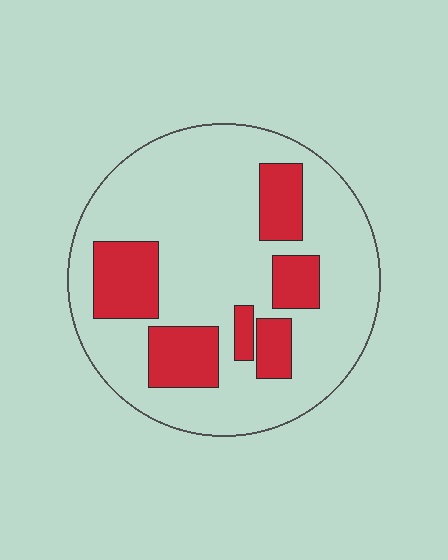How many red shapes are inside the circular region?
6.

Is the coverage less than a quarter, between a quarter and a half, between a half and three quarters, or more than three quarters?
Less than a quarter.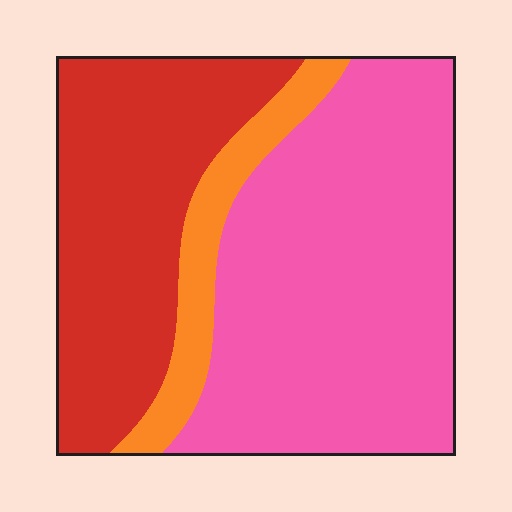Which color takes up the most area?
Pink, at roughly 55%.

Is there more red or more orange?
Red.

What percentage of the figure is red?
Red covers 35% of the figure.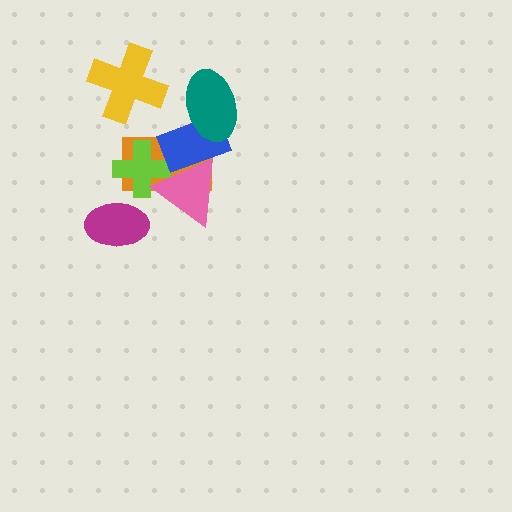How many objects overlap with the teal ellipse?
1 object overlaps with the teal ellipse.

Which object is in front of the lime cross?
The pink triangle is in front of the lime cross.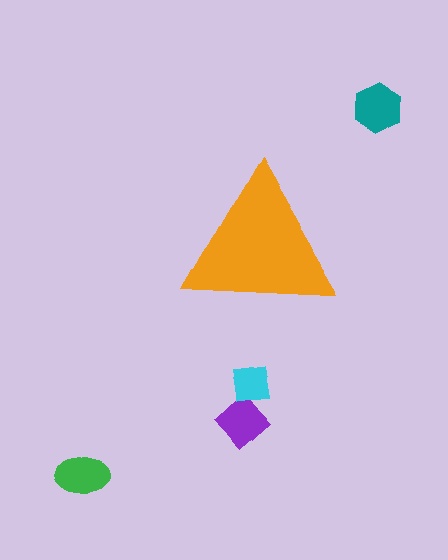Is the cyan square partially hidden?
No, the cyan square is fully visible.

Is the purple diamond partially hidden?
No, the purple diamond is fully visible.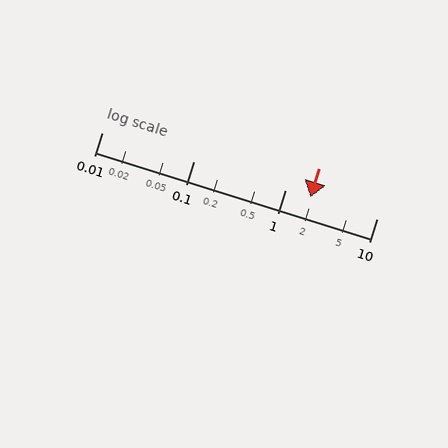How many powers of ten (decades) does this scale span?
The scale spans 3 decades, from 0.01 to 10.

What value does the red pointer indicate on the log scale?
The pointer indicates approximately 1.9.